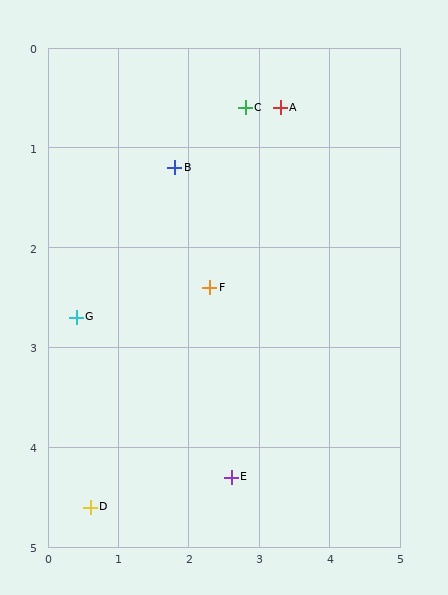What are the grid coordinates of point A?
Point A is at approximately (3.3, 0.6).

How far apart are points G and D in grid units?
Points G and D are about 1.9 grid units apart.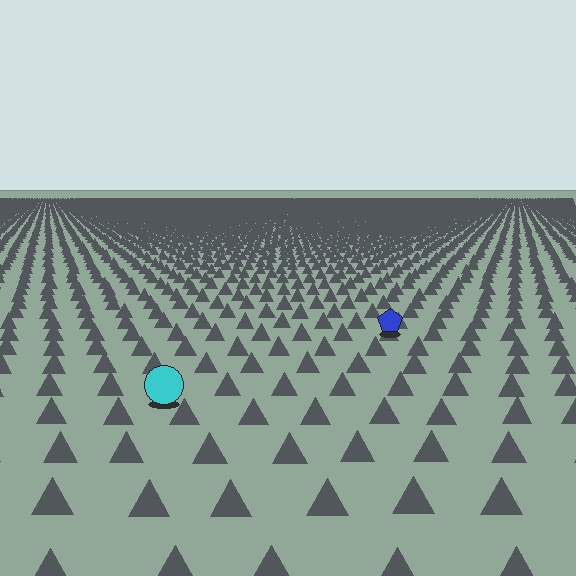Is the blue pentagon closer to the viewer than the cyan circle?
No. The cyan circle is closer — you can tell from the texture gradient: the ground texture is coarser near it.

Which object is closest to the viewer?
The cyan circle is closest. The texture marks near it are larger and more spread out.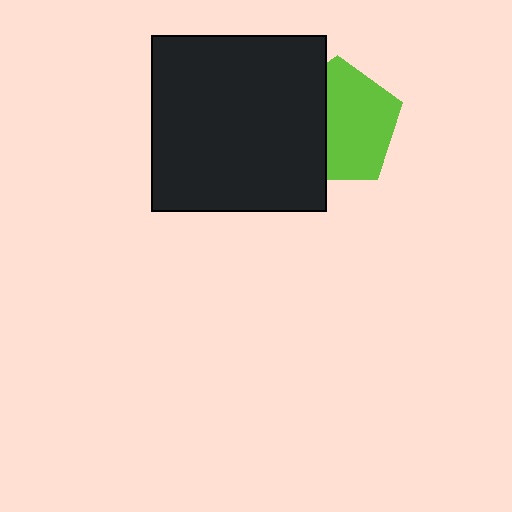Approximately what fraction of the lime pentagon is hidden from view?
Roughly 40% of the lime pentagon is hidden behind the black square.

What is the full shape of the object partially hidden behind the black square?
The partially hidden object is a lime pentagon.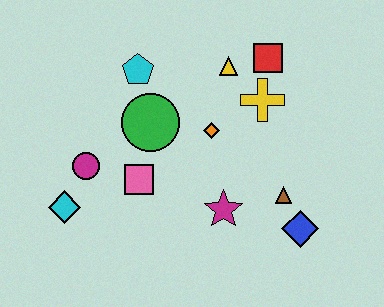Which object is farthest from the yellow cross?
The cyan diamond is farthest from the yellow cross.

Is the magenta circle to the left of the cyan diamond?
No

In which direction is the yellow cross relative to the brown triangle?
The yellow cross is above the brown triangle.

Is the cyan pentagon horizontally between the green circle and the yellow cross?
No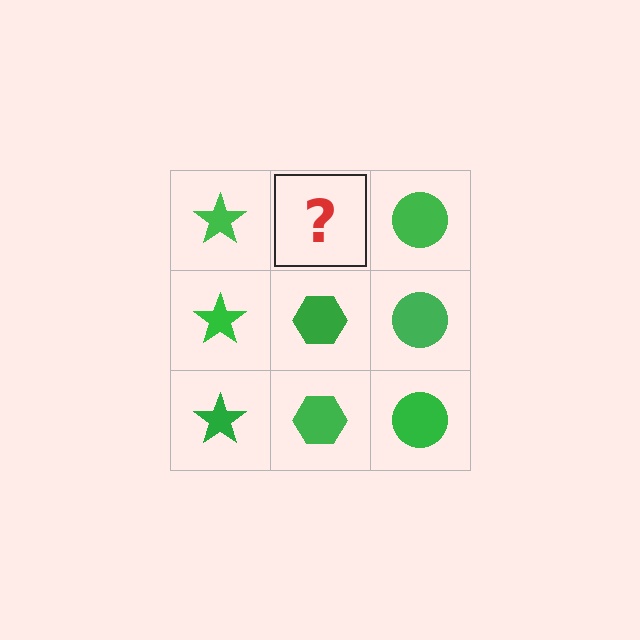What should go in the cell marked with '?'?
The missing cell should contain a green hexagon.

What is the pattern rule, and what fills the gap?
The rule is that each column has a consistent shape. The gap should be filled with a green hexagon.